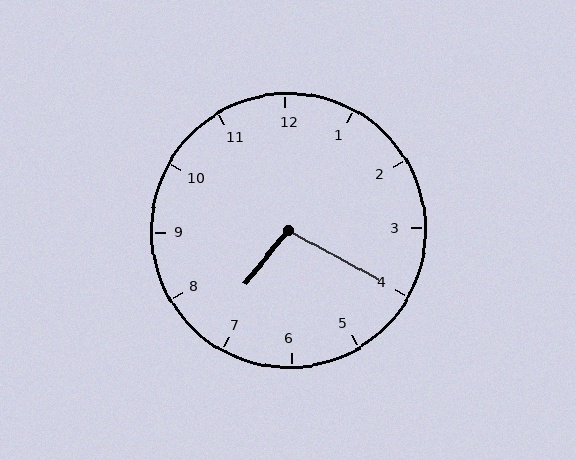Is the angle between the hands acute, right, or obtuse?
It is obtuse.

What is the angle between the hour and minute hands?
Approximately 100 degrees.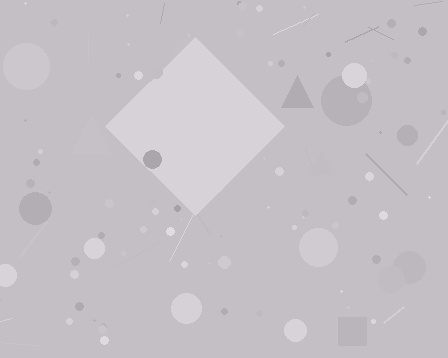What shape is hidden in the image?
A diamond is hidden in the image.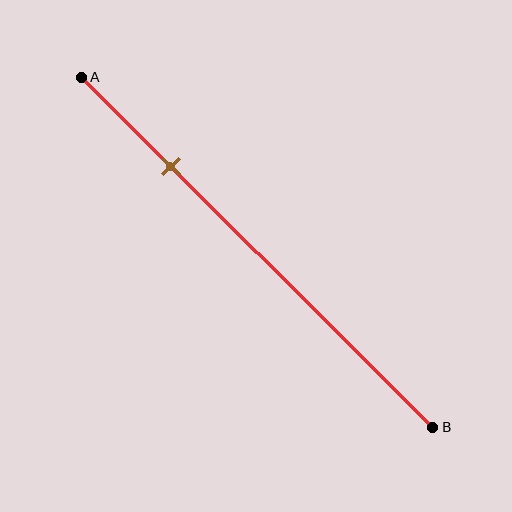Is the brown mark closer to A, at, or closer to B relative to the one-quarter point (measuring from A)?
The brown mark is approximately at the one-quarter point of segment AB.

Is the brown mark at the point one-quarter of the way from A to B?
Yes, the mark is approximately at the one-quarter point.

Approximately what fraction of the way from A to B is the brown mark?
The brown mark is approximately 25% of the way from A to B.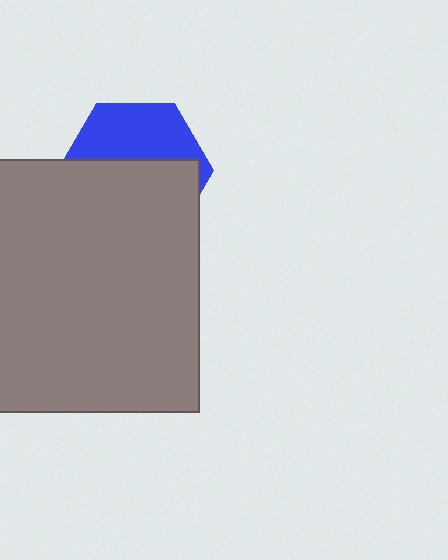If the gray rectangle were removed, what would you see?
You would see the complete blue hexagon.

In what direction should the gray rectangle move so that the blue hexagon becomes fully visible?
The gray rectangle should move down. That is the shortest direction to clear the overlap and leave the blue hexagon fully visible.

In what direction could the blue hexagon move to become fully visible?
The blue hexagon could move up. That would shift it out from behind the gray rectangle entirely.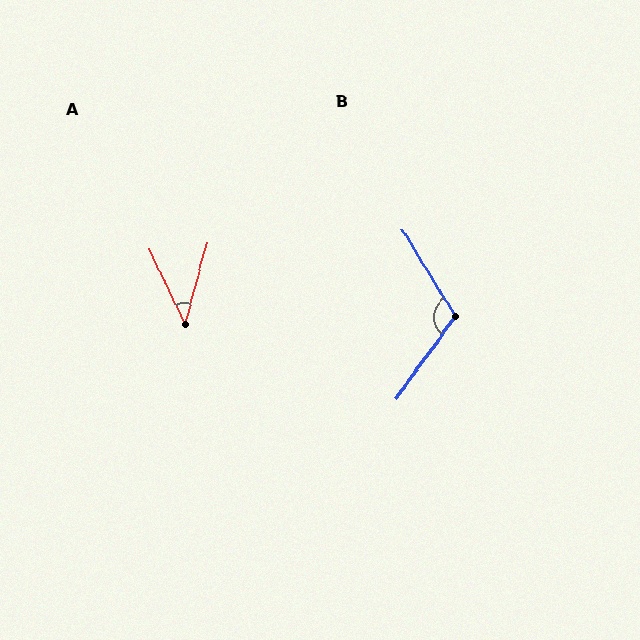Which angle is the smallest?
A, at approximately 41 degrees.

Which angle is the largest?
B, at approximately 113 degrees.